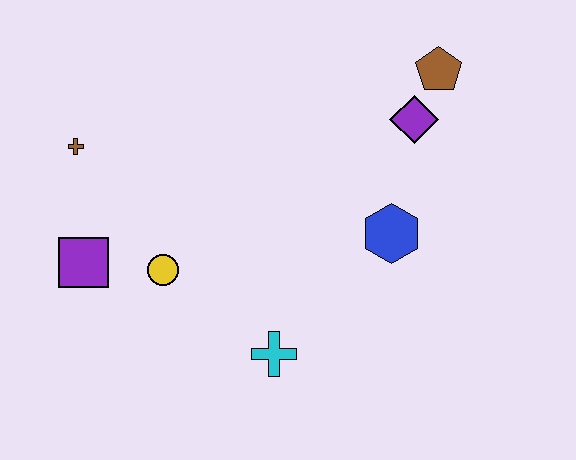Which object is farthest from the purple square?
The brown pentagon is farthest from the purple square.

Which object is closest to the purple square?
The yellow circle is closest to the purple square.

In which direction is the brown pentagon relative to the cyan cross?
The brown pentagon is above the cyan cross.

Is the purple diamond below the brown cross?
No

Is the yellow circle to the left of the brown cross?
No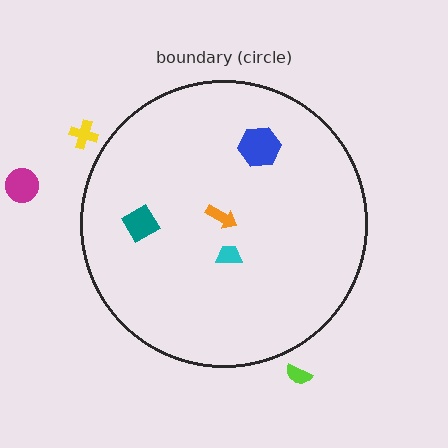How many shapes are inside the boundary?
4 inside, 3 outside.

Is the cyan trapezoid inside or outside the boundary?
Inside.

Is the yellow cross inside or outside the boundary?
Outside.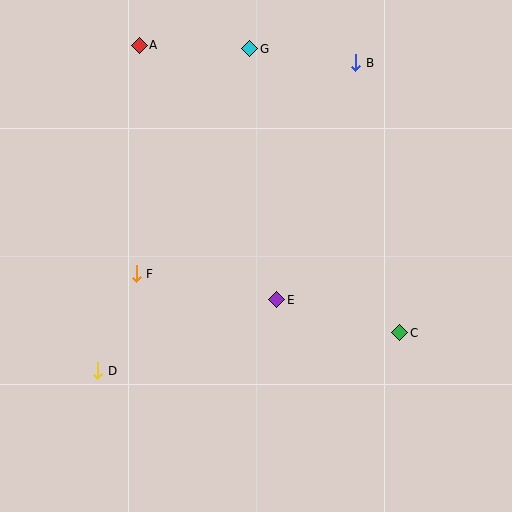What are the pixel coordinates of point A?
Point A is at (139, 45).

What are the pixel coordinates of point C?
Point C is at (400, 333).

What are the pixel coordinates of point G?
Point G is at (250, 49).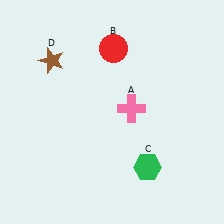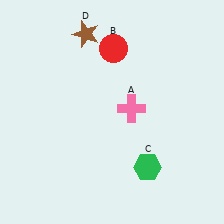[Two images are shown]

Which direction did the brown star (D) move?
The brown star (D) moved right.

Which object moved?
The brown star (D) moved right.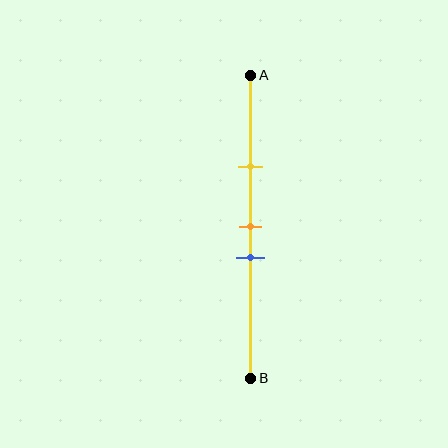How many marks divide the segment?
There are 3 marks dividing the segment.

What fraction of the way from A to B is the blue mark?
The blue mark is approximately 60% (0.6) of the way from A to B.